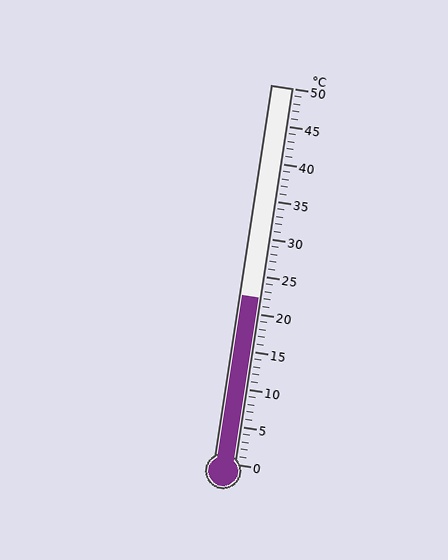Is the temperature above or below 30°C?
The temperature is below 30°C.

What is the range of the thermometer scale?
The thermometer scale ranges from 0°C to 50°C.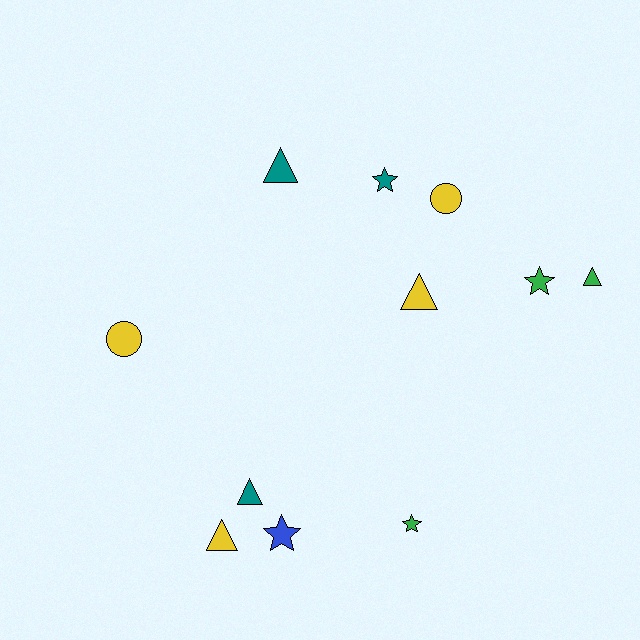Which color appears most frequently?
Yellow, with 4 objects.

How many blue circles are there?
There are no blue circles.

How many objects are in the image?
There are 11 objects.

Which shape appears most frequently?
Triangle, with 5 objects.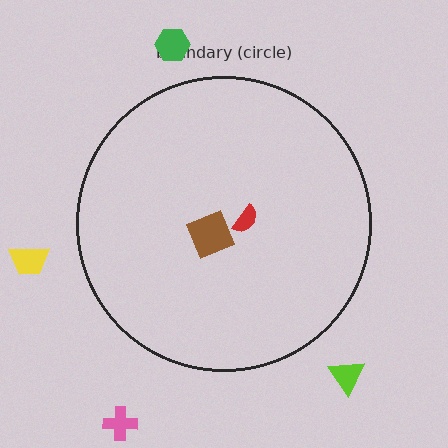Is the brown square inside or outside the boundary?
Inside.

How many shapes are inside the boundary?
2 inside, 4 outside.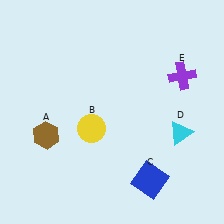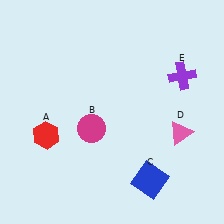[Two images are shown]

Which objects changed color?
A changed from brown to red. B changed from yellow to magenta. D changed from cyan to pink.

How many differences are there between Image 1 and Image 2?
There are 3 differences between the two images.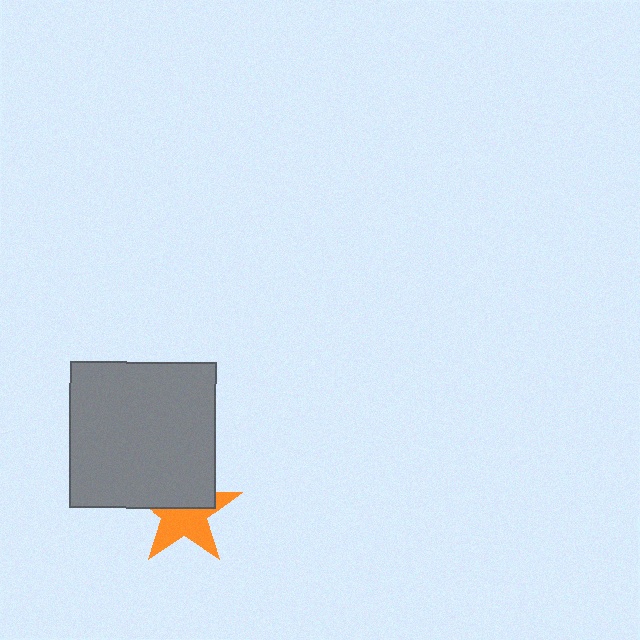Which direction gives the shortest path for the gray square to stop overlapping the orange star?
Moving up gives the shortest separation.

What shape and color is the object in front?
The object in front is a gray square.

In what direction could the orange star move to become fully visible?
The orange star could move down. That would shift it out from behind the gray square entirely.